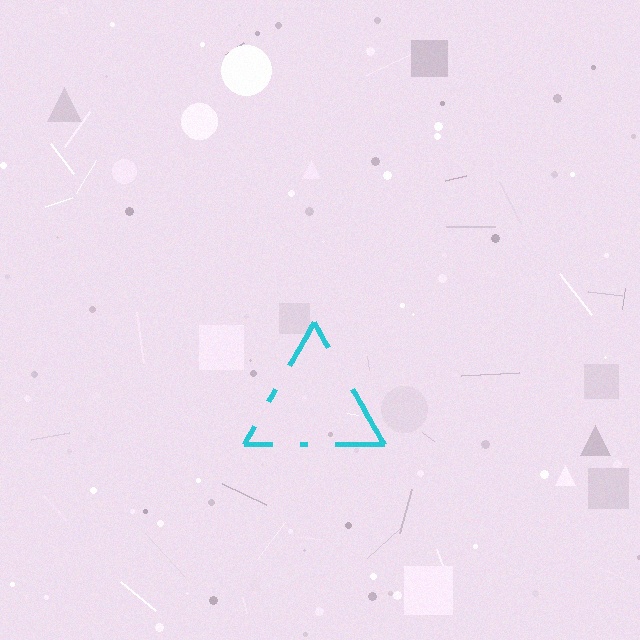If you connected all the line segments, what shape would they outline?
They would outline a triangle.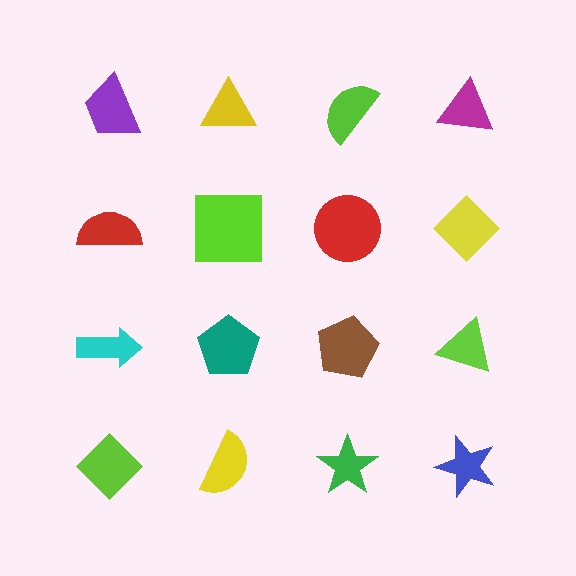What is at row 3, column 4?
A lime triangle.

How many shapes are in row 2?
4 shapes.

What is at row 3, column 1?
A cyan arrow.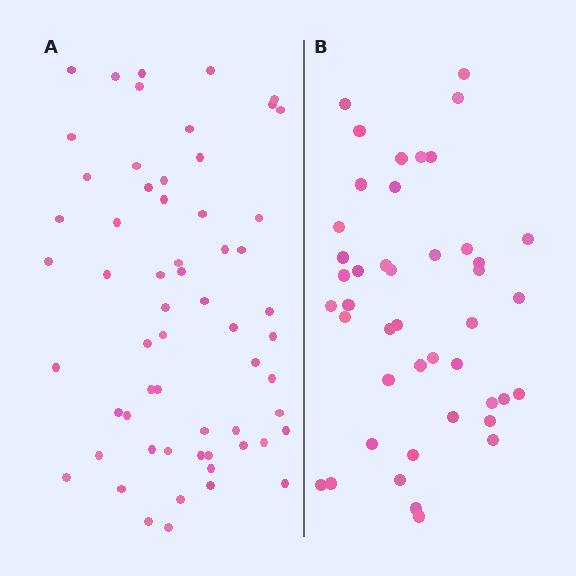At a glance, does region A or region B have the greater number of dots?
Region A (the left region) has more dots.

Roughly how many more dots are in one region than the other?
Region A has approximately 15 more dots than region B.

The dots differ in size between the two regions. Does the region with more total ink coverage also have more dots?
No. Region B has more total ink coverage because its dots are larger, but region A actually contains more individual dots. Total area can be misleading — the number of items is what matters here.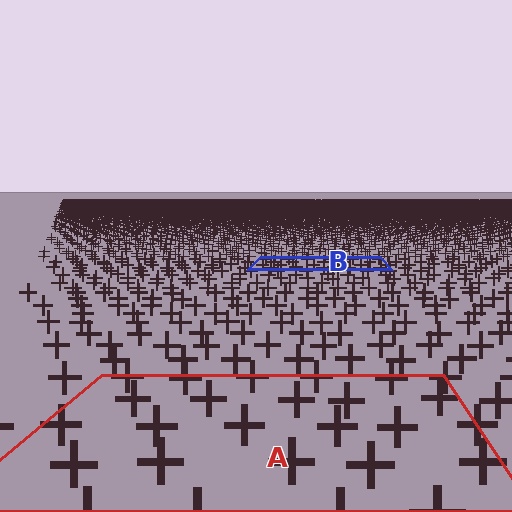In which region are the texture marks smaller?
The texture marks are smaller in region B, because it is farther away.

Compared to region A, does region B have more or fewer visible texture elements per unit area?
Region B has more texture elements per unit area — they are packed more densely because it is farther away.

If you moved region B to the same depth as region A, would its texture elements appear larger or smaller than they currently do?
They would appear larger. At a closer depth, the same texture elements are projected at a bigger on-screen size.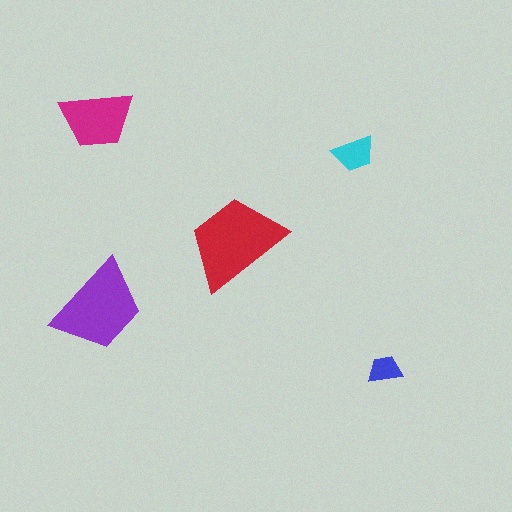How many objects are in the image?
There are 5 objects in the image.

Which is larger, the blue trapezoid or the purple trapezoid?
The purple one.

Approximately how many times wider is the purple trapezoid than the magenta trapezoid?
About 1.5 times wider.